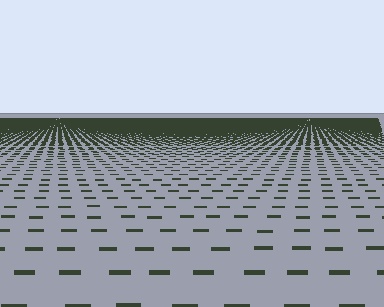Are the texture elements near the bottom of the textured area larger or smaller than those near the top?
Larger. Near the bottom, elements are closer to the viewer and appear at a bigger on-screen size.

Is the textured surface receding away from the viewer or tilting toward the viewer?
The surface is receding away from the viewer. Texture elements get smaller and denser toward the top.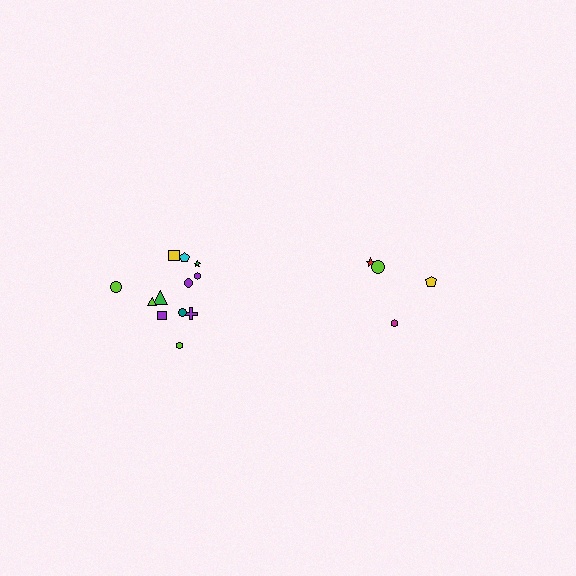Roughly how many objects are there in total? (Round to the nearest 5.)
Roughly 15 objects in total.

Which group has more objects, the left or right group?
The left group.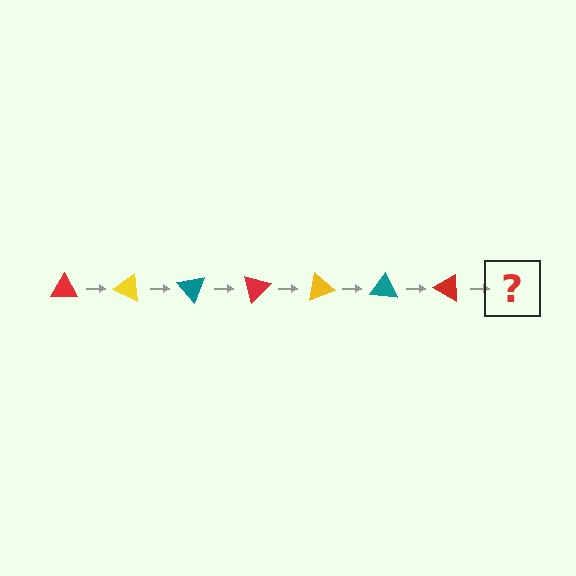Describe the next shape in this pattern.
It should be a yellow triangle, rotated 175 degrees from the start.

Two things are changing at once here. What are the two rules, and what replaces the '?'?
The two rules are that it rotates 25 degrees each step and the color cycles through red, yellow, and teal. The '?' should be a yellow triangle, rotated 175 degrees from the start.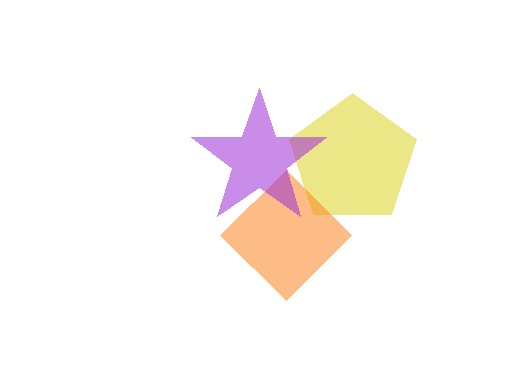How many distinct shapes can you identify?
There are 3 distinct shapes: a yellow pentagon, an orange diamond, a purple star.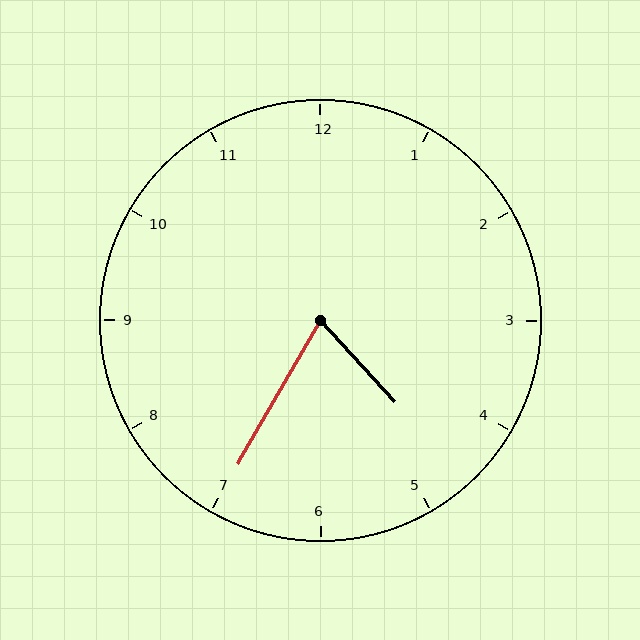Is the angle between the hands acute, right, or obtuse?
It is acute.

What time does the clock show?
4:35.